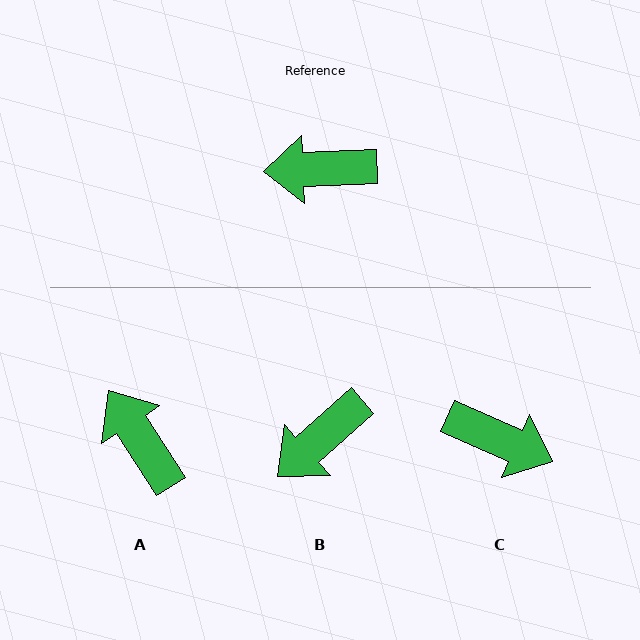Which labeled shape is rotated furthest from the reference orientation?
C, about 154 degrees away.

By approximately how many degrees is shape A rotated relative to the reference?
Approximately 59 degrees clockwise.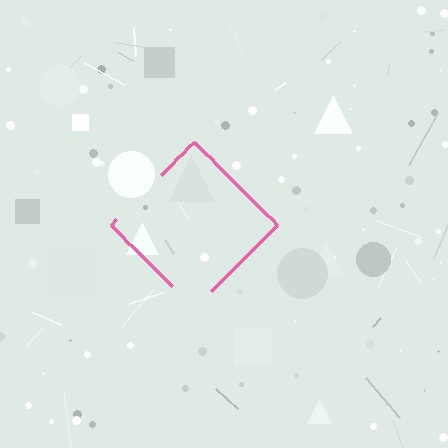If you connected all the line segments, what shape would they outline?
They would outline a diamond.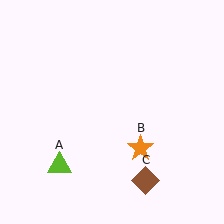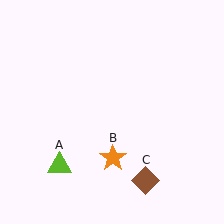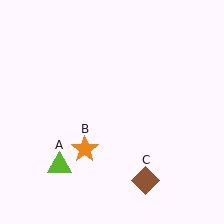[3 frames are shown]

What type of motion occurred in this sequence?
The orange star (object B) rotated clockwise around the center of the scene.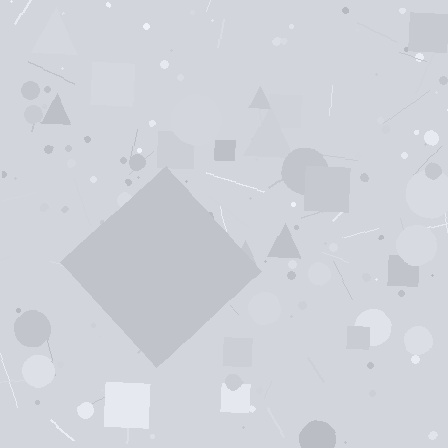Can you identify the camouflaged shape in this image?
The camouflaged shape is a diamond.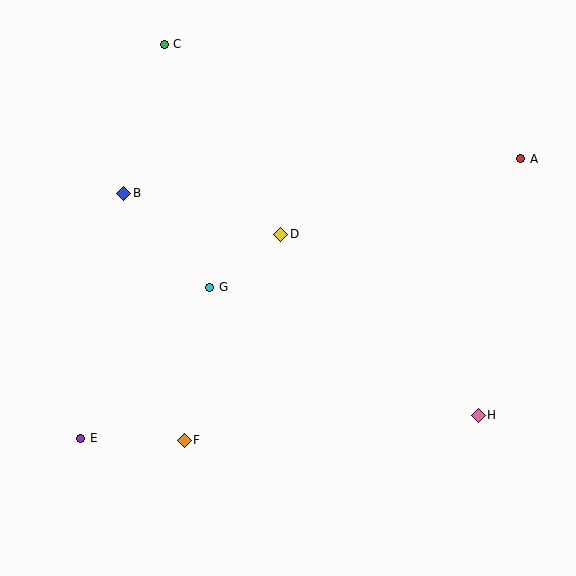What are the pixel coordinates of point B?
Point B is at (124, 193).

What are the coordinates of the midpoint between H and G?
The midpoint between H and G is at (344, 351).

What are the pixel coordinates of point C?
Point C is at (164, 44).